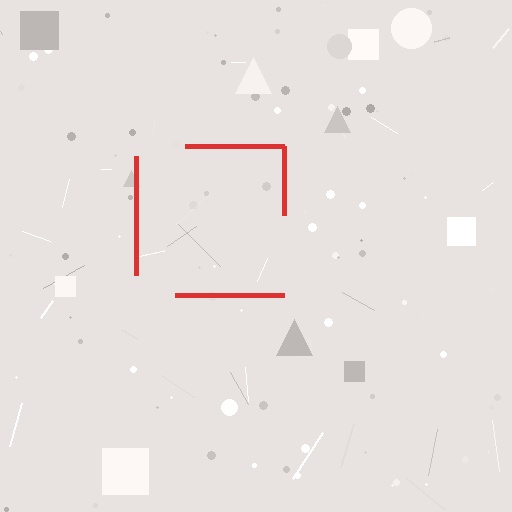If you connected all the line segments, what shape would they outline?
They would outline a square.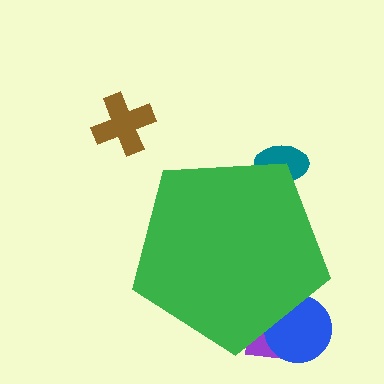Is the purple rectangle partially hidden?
Yes, the purple rectangle is partially hidden behind the green pentagon.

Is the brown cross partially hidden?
No, the brown cross is fully visible.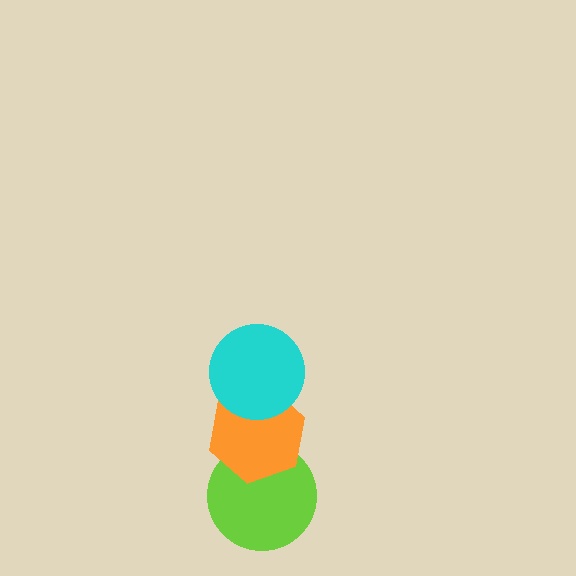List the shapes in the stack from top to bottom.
From top to bottom: the cyan circle, the orange hexagon, the lime circle.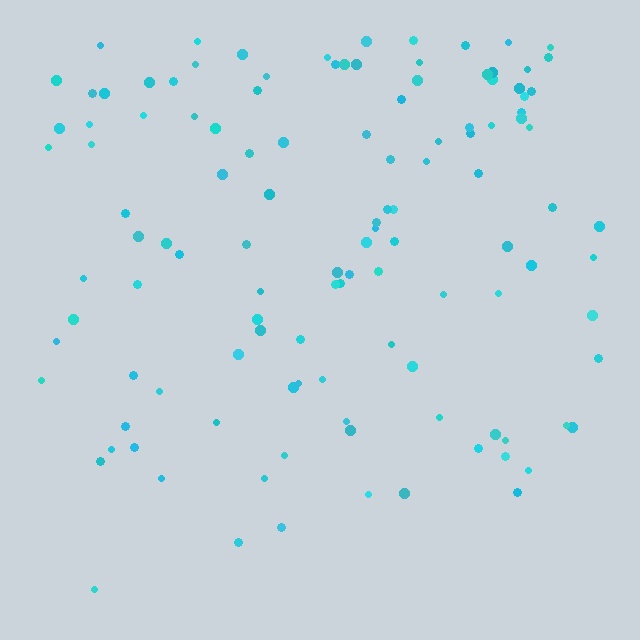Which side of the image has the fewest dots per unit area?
The bottom.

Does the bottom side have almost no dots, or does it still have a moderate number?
Still a moderate number, just noticeably fewer than the top.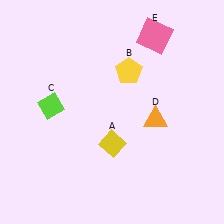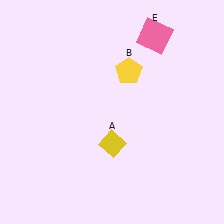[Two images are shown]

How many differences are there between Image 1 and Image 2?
There are 2 differences between the two images.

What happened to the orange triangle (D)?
The orange triangle (D) was removed in Image 2. It was in the bottom-right area of Image 1.